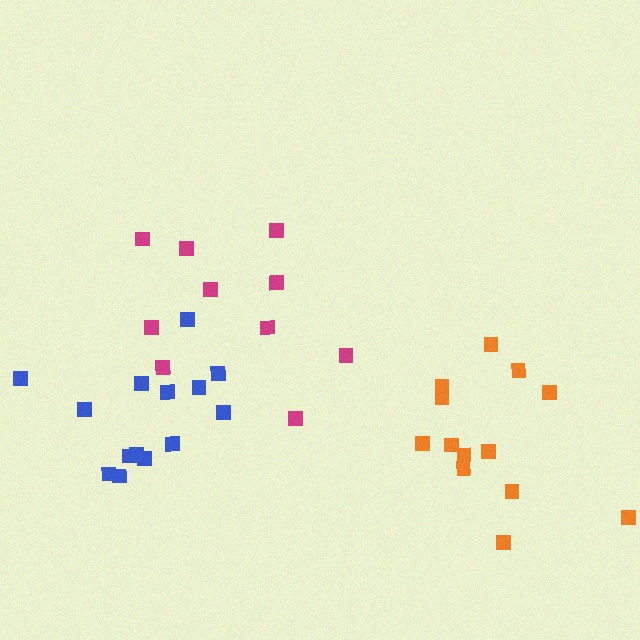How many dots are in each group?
Group 1: 14 dots, Group 2: 10 dots, Group 3: 13 dots (37 total).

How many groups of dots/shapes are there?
There are 3 groups.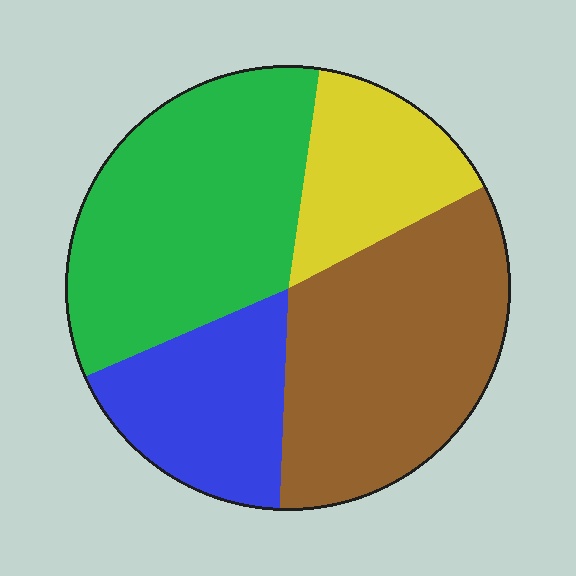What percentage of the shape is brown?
Brown covers around 35% of the shape.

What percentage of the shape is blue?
Blue takes up about one sixth (1/6) of the shape.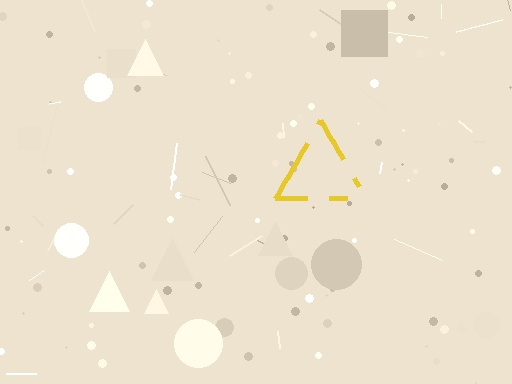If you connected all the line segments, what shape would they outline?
They would outline a triangle.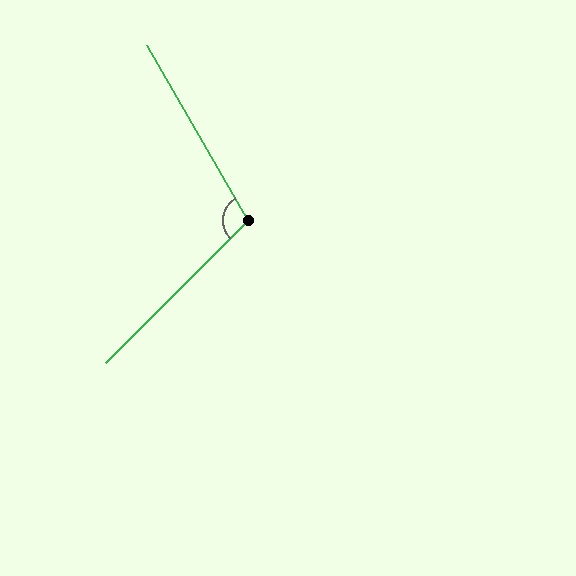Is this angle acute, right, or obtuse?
It is obtuse.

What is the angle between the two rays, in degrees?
Approximately 105 degrees.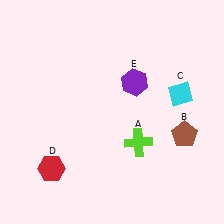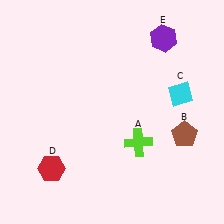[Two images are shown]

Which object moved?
The purple hexagon (E) moved up.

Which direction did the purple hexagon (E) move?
The purple hexagon (E) moved up.